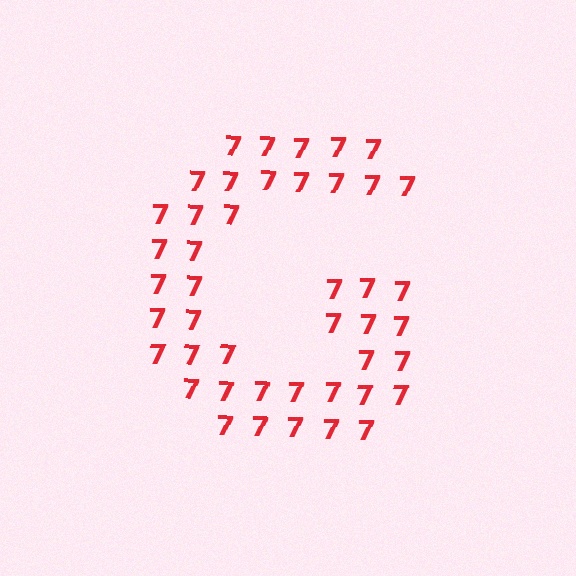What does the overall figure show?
The overall figure shows the letter G.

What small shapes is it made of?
It is made of small digit 7's.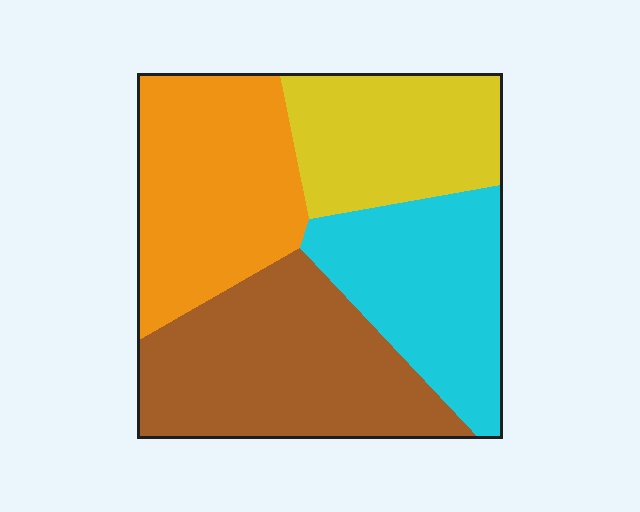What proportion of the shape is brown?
Brown covers around 30% of the shape.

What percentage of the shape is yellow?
Yellow takes up about one fifth (1/5) of the shape.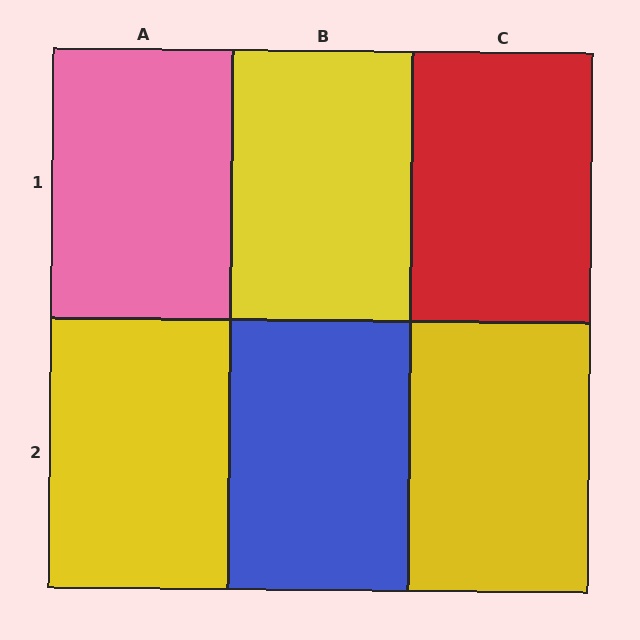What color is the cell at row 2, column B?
Blue.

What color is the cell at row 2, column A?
Yellow.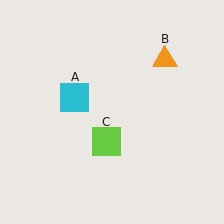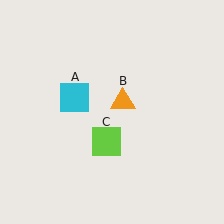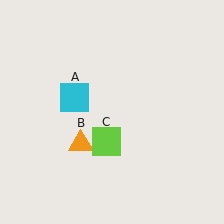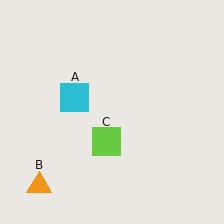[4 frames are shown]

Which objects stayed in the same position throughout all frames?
Cyan square (object A) and lime square (object C) remained stationary.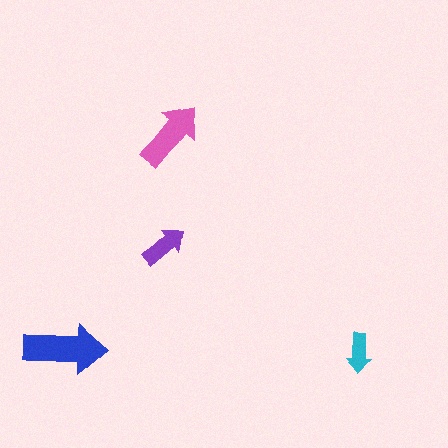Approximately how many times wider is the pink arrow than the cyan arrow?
About 2 times wider.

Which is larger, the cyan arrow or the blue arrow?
The blue one.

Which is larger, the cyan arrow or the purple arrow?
The purple one.